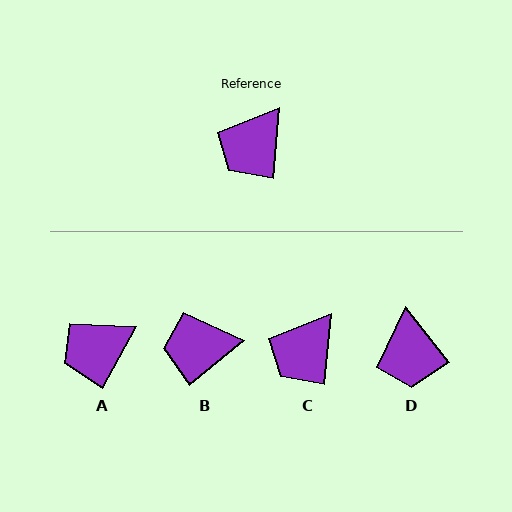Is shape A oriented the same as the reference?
No, it is off by about 23 degrees.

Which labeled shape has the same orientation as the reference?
C.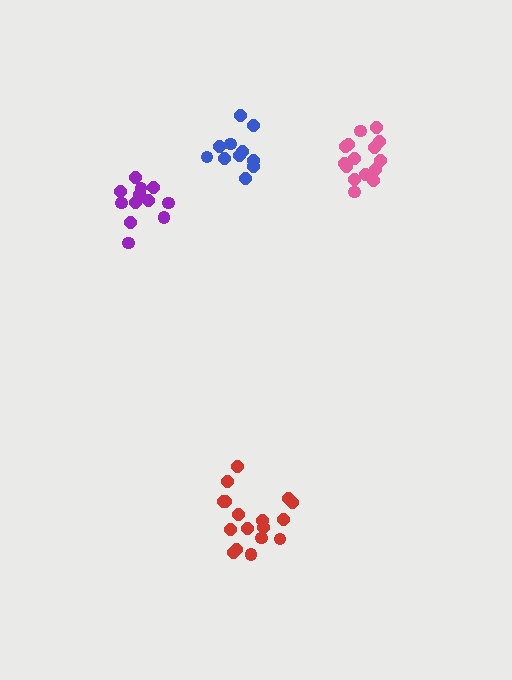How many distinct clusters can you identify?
There are 4 distinct clusters.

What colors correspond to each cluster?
The clusters are colored: pink, blue, red, purple.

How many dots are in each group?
Group 1: 15 dots, Group 2: 11 dots, Group 3: 17 dots, Group 4: 12 dots (55 total).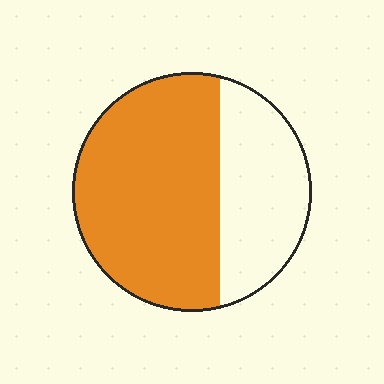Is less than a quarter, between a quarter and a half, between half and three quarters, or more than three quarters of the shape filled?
Between half and three quarters.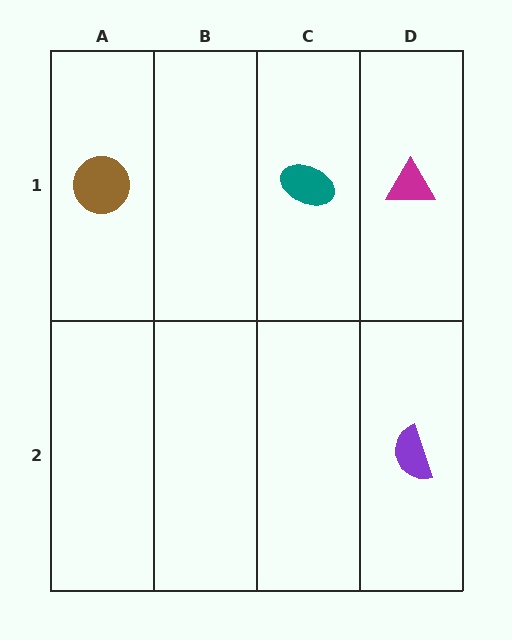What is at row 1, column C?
A teal ellipse.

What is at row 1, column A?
A brown circle.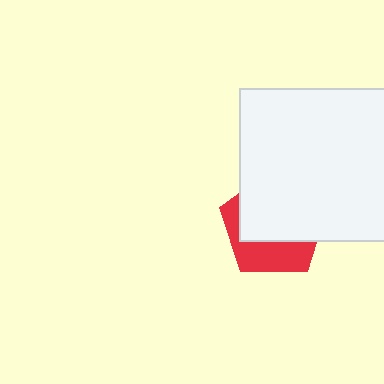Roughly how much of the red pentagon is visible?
A small part of it is visible (roughly 38%).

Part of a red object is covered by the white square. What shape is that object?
It is a pentagon.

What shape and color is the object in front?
The object in front is a white square.